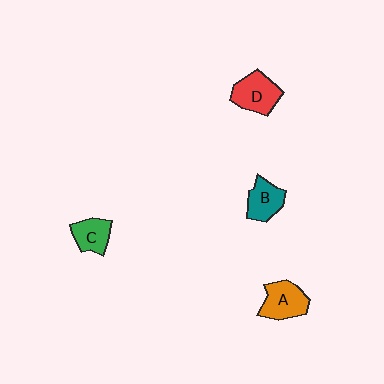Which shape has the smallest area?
Shape C (green).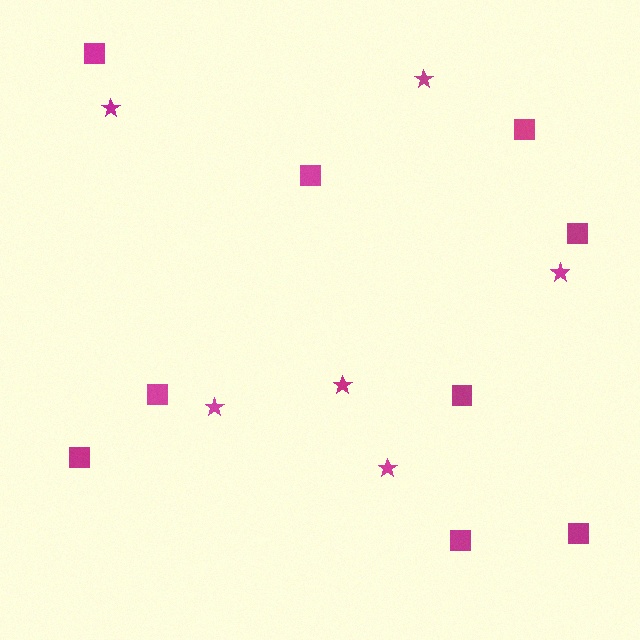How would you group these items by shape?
There are 2 groups: one group of stars (6) and one group of squares (9).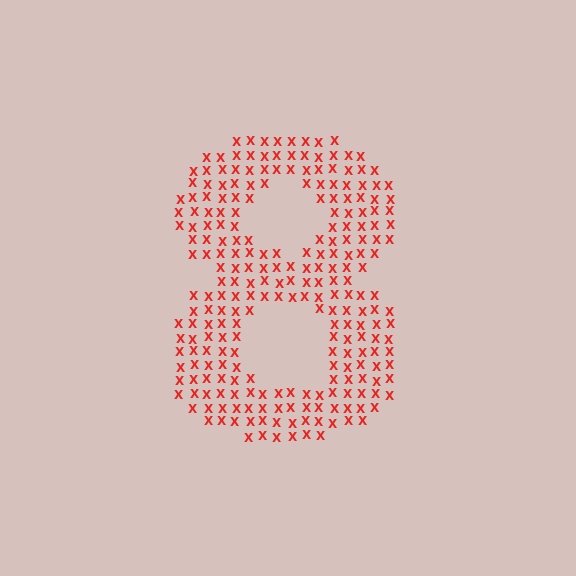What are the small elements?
The small elements are letter X's.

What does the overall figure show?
The overall figure shows the digit 8.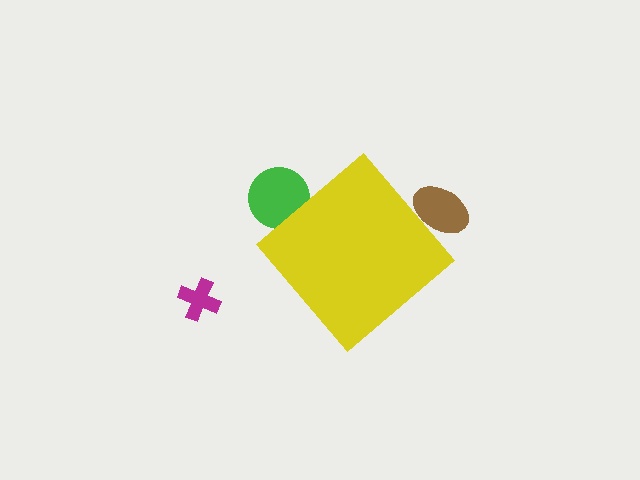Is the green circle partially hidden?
Yes, the green circle is partially hidden behind the yellow diamond.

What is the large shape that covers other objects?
A yellow diamond.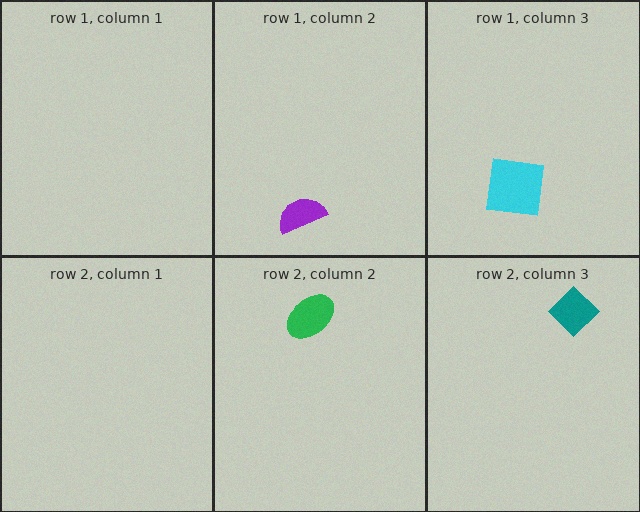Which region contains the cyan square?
The row 1, column 3 region.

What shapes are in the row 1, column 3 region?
The cyan square.